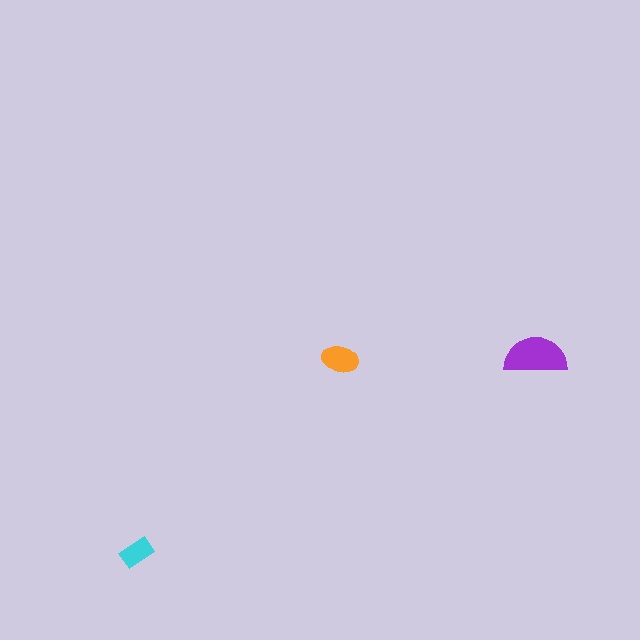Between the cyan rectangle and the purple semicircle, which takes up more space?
The purple semicircle.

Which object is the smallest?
The cyan rectangle.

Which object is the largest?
The purple semicircle.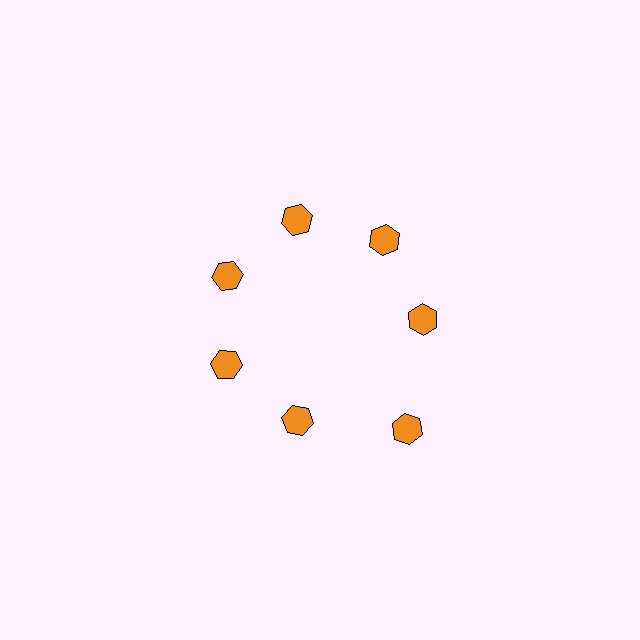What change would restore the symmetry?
The symmetry would be restored by moving it inward, back onto the ring so that all 7 hexagons sit at equal angles and equal distance from the center.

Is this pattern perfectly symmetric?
No. The 7 orange hexagons are arranged in a ring, but one element near the 5 o'clock position is pushed outward from the center, breaking the 7-fold rotational symmetry.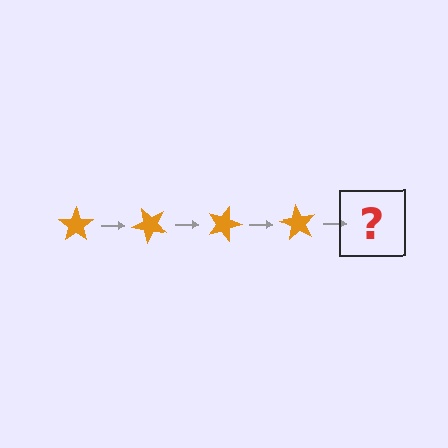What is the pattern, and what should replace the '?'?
The pattern is that the star rotates 45 degrees each step. The '?' should be an orange star rotated 180 degrees.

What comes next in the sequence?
The next element should be an orange star rotated 180 degrees.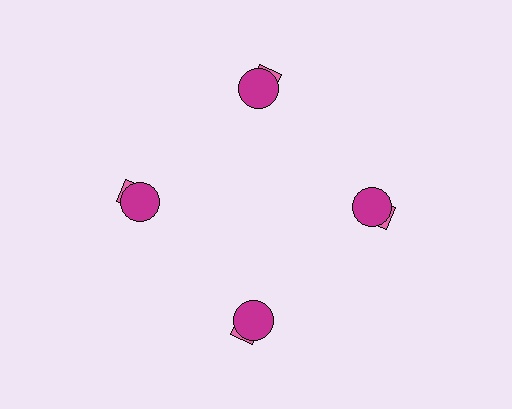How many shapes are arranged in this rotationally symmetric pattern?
There are 8 shapes, arranged in 4 groups of 2.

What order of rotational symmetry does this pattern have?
This pattern has 4-fold rotational symmetry.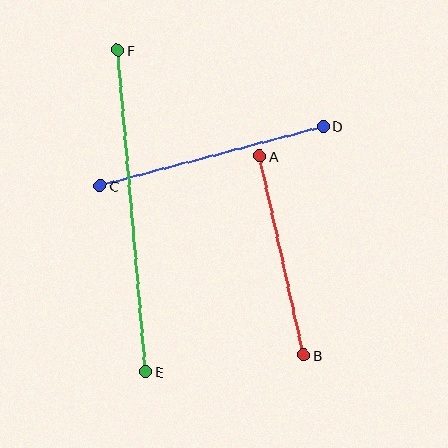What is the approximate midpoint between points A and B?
The midpoint is at approximately (281, 256) pixels.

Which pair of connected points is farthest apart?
Points E and F are farthest apart.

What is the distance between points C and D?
The distance is approximately 231 pixels.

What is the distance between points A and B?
The distance is approximately 204 pixels.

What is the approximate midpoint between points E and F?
The midpoint is at approximately (132, 211) pixels.